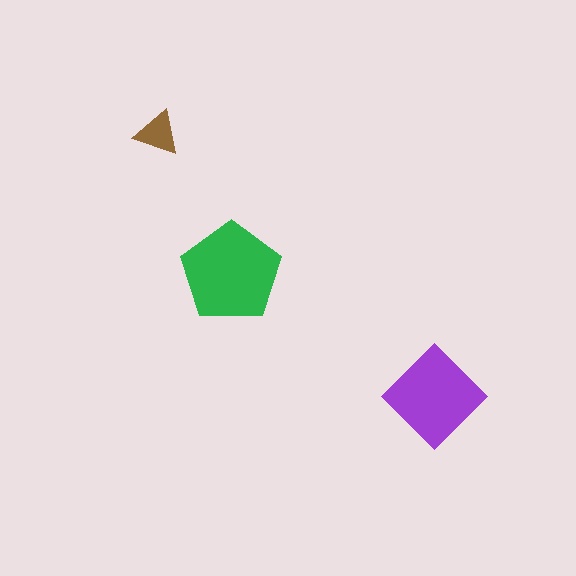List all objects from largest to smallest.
The green pentagon, the purple diamond, the brown triangle.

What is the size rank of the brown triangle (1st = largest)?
3rd.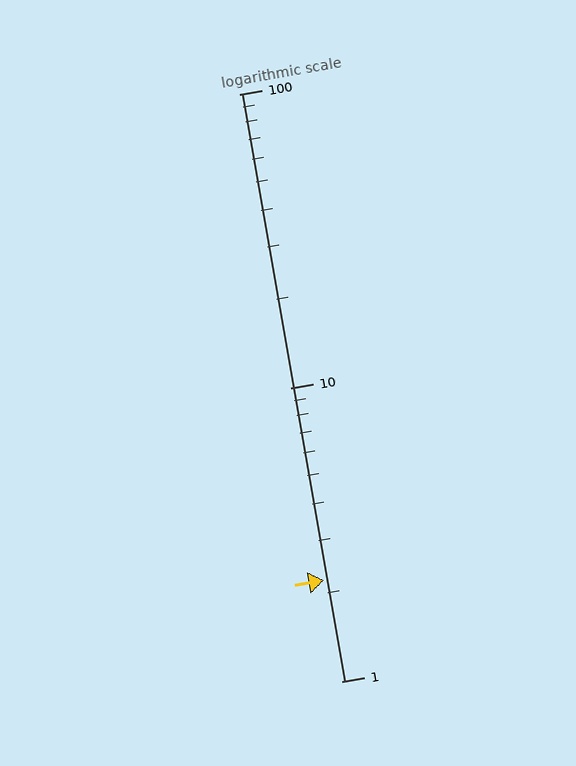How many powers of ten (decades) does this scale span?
The scale spans 2 decades, from 1 to 100.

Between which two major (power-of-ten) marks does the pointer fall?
The pointer is between 1 and 10.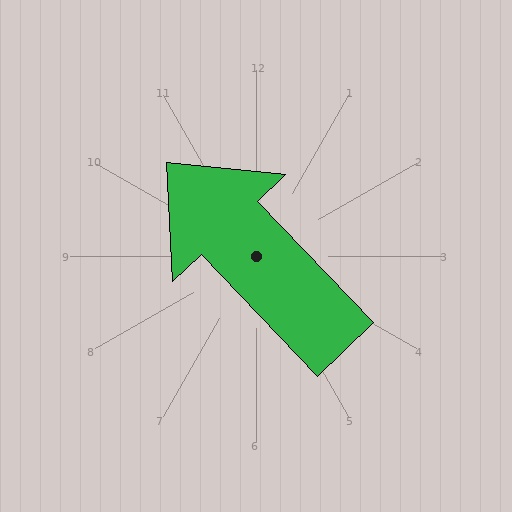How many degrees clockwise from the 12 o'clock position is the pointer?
Approximately 316 degrees.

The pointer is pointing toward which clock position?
Roughly 11 o'clock.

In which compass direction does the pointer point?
Northwest.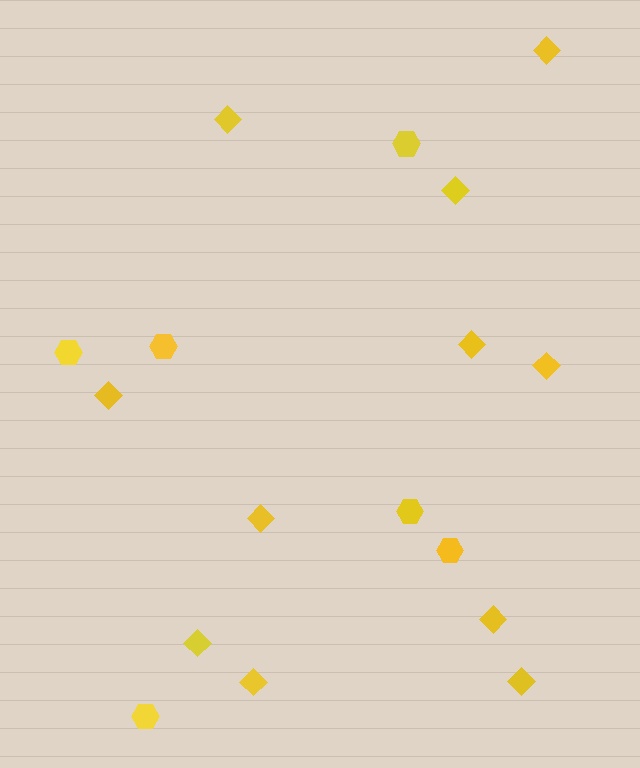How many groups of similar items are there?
There are 2 groups: one group of diamonds (11) and one group of hexagons (6).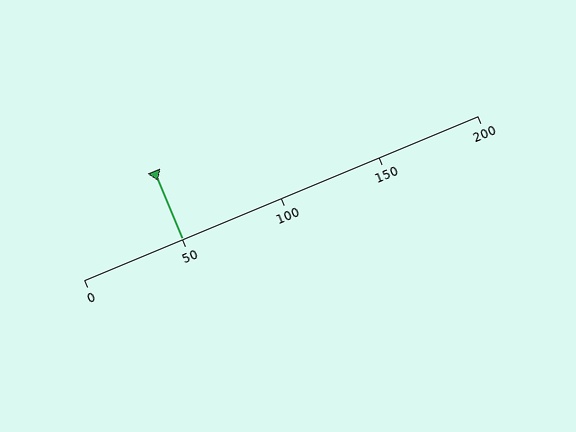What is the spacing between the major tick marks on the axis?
The major ticks are spaced 50 apart.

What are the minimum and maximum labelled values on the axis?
The axis runs from 0 to 200.